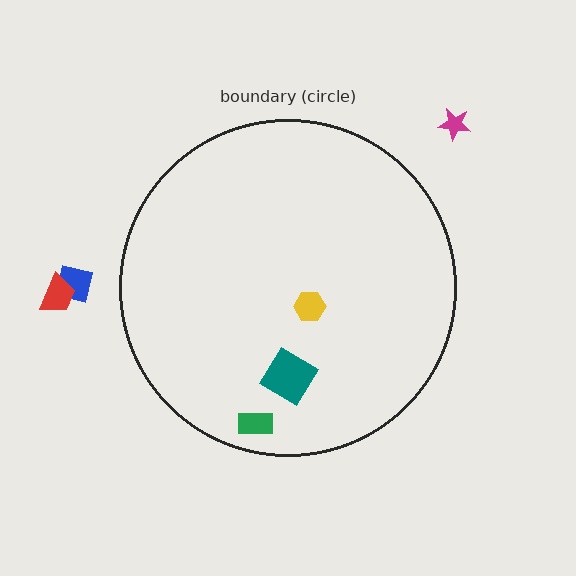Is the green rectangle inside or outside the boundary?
Inside.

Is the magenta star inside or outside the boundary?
Outside.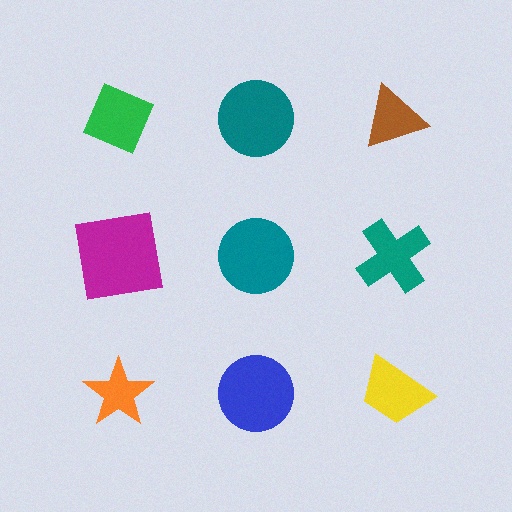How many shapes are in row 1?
3 shapes.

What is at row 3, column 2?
A blue circle.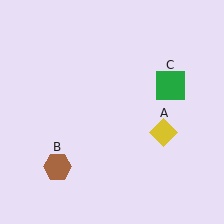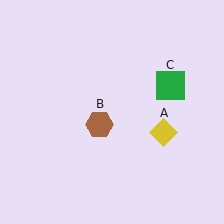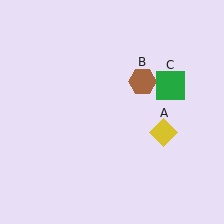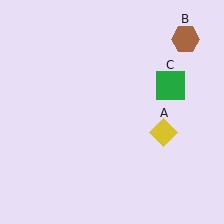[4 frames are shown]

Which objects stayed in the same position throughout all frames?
Yellow diamond (object A) and green square (object C) remained stationary.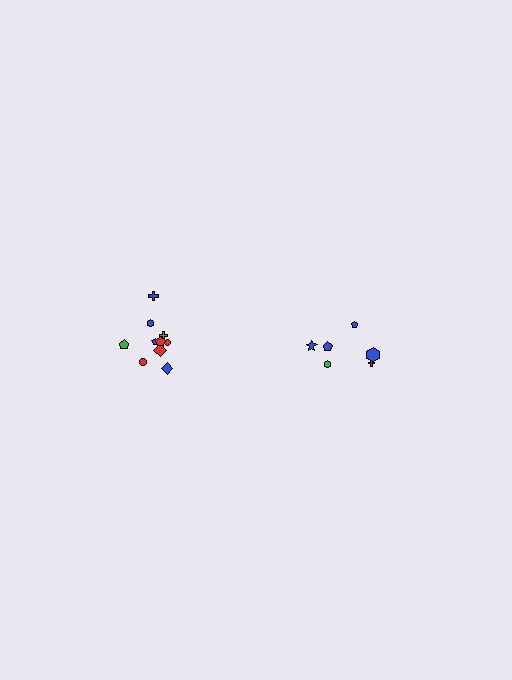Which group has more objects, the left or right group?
The left group.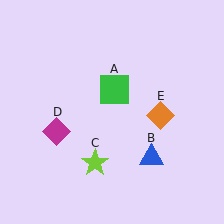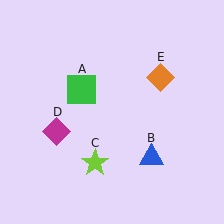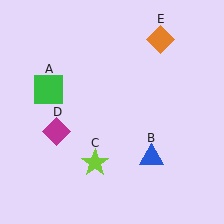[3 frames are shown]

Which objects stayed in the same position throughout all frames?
Blue triangle (object B) and lime star (object C) and magenta diamond (object D) remained stationary.